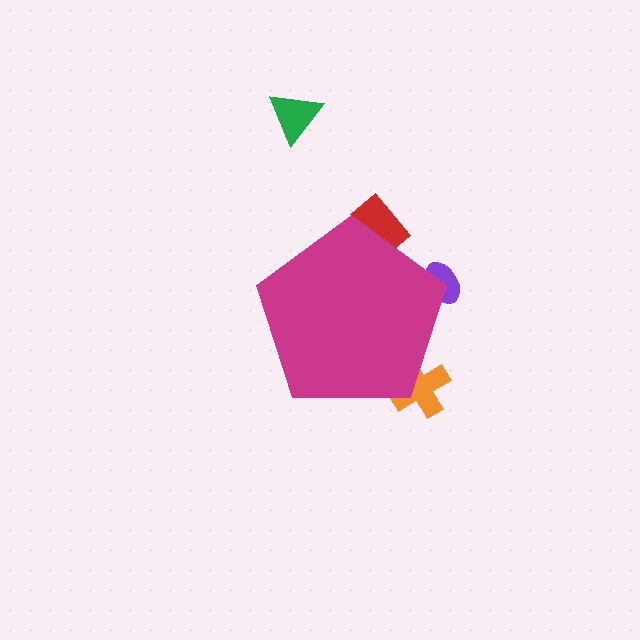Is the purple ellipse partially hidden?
Yes, the purple ellipse is partially hidden behind the magenta pentagon.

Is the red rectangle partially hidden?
Yes, the red rectangle is partially hidden behind the magenta pentagon.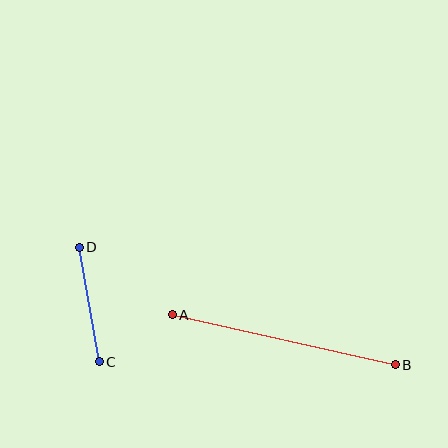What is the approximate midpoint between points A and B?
The midpoint is at approximately (284, 340) pixels.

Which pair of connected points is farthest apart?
Points A and B are farthest apart.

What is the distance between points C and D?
The distance is approximately 116 pixels.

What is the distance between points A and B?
The distance is approximately 228 pixels.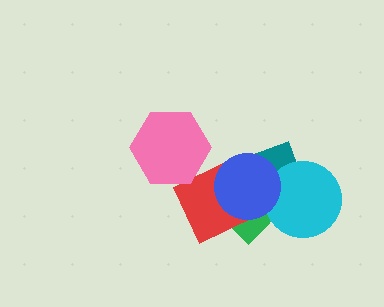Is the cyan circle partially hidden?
Yes, it is partially covered by another shape.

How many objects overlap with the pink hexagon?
0 objects overlap with the pink hexagon.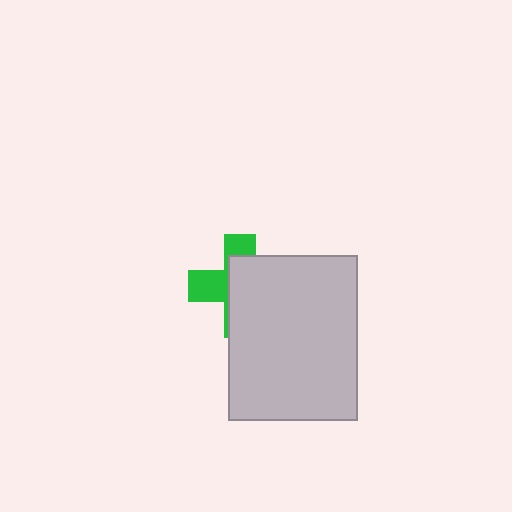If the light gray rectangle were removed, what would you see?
You would see the complete green cross.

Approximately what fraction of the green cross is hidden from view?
Roughly 61% of the green cross is hidden behind the light gray rectangle.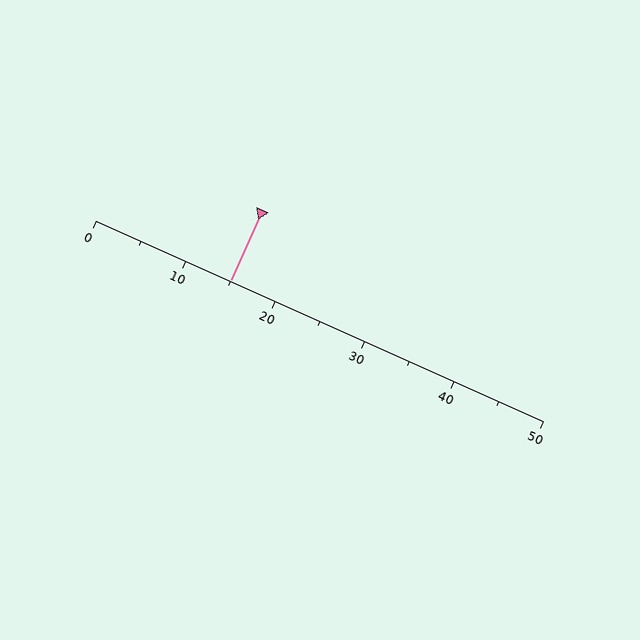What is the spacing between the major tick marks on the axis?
The major ticks are spaced 10 apart.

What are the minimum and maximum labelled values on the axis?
The axis runs from 0 to 50.